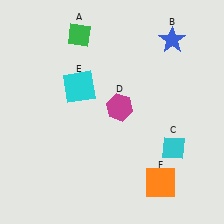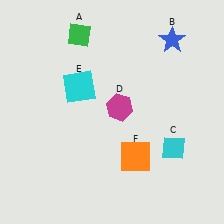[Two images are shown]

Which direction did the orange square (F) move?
The orange square (F) moved up.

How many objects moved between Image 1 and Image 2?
1 object moved between the two images.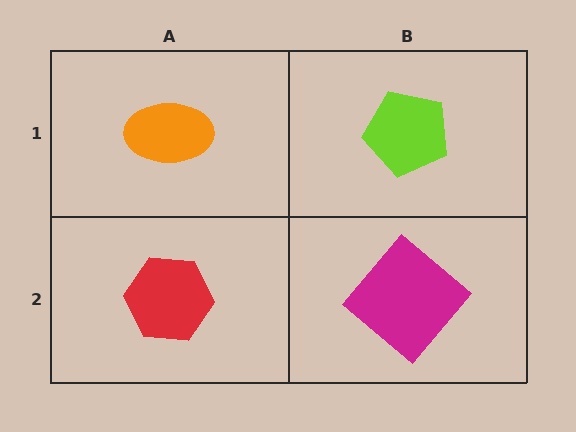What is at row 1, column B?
A lime pentagon.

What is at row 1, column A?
An orange ellipse.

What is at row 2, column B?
A magenta diamond.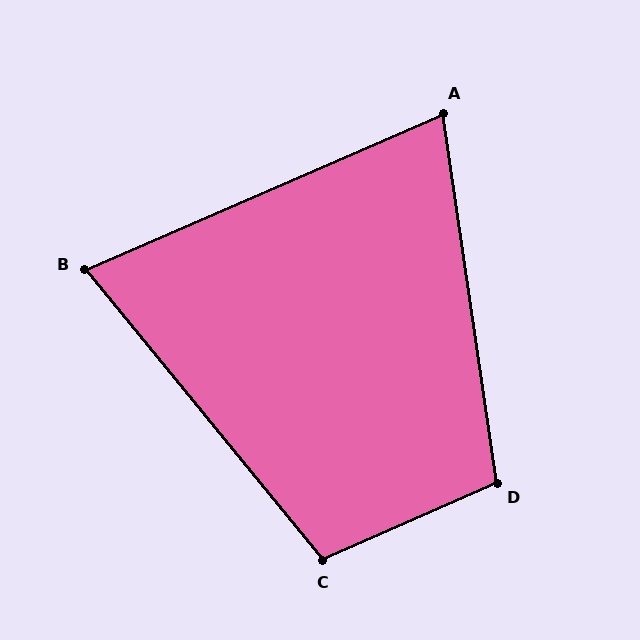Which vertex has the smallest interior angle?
B, at approximately 74 degrees.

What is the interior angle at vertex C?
Approximately 105 degrees (obtuse).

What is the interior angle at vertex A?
Approximately 75 degrees (acute).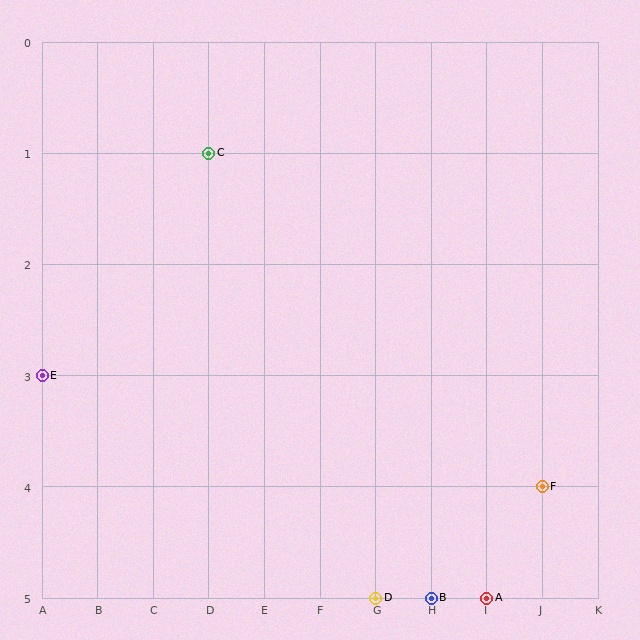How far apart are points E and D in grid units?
Points E and D are 6 columns and 2 rows apart (about 6.3 grid units diagonally).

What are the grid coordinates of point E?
Point E is at grid coordinates (A, 3).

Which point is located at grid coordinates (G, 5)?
Point D is at (G, 5).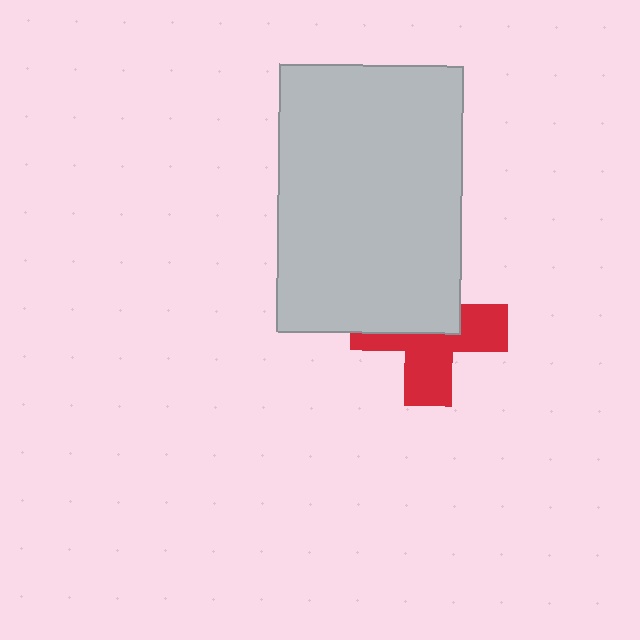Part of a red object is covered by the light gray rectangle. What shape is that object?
It is a cross.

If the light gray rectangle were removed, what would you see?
You would see the complete red cross.